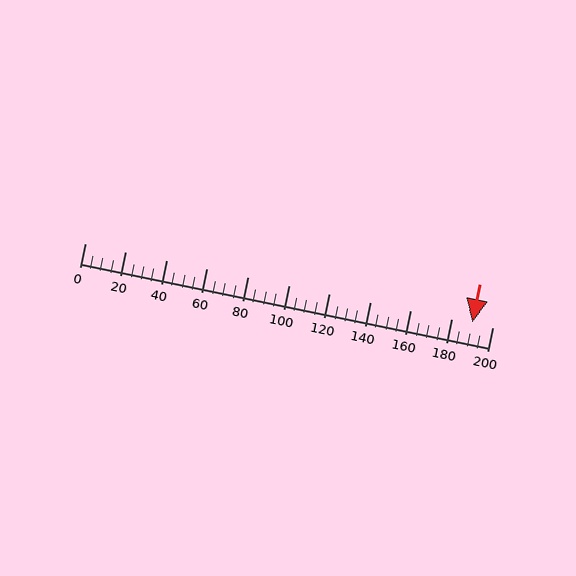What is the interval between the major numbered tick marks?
The major tick marks are spaced 20 units apart.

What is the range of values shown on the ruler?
The ruler shows values from 0 to 200.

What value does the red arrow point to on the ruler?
The red arrow points to approximately 190.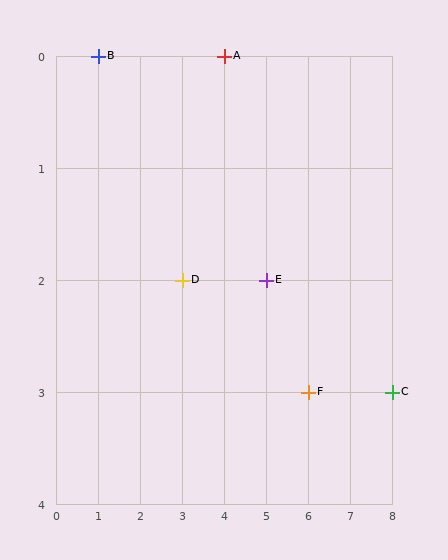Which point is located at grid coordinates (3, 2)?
Point D is at (3, 2).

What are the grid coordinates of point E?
Point E is at grid coordinates (5, 2).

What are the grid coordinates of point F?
Point F is at grid coordinates (6, 3).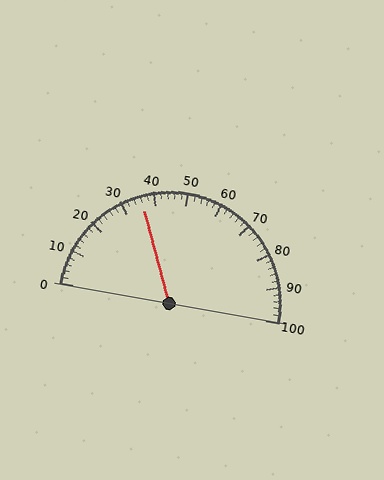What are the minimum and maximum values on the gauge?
The gauge ranges from 0 to 100.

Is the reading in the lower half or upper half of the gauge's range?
The reading is in the lower half of the range (0 to 100).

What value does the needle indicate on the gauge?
The needle indicates approximately 36.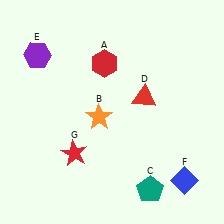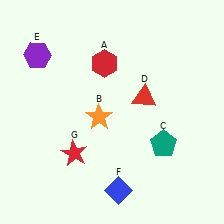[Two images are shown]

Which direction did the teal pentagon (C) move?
The teal pentagon (C) moved up.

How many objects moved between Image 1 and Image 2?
2 objects moved between the two images.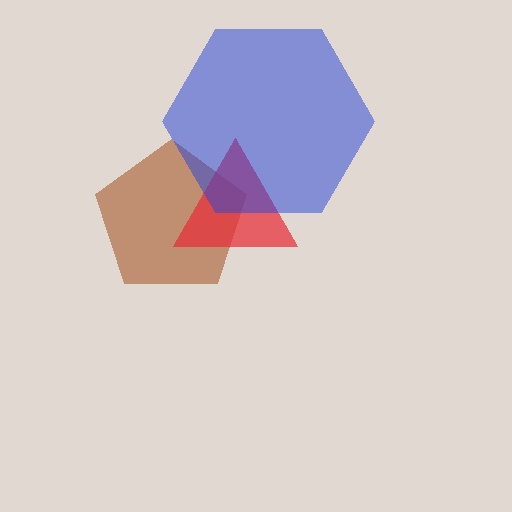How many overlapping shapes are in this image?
There are 3 overlapping shapes in the image.